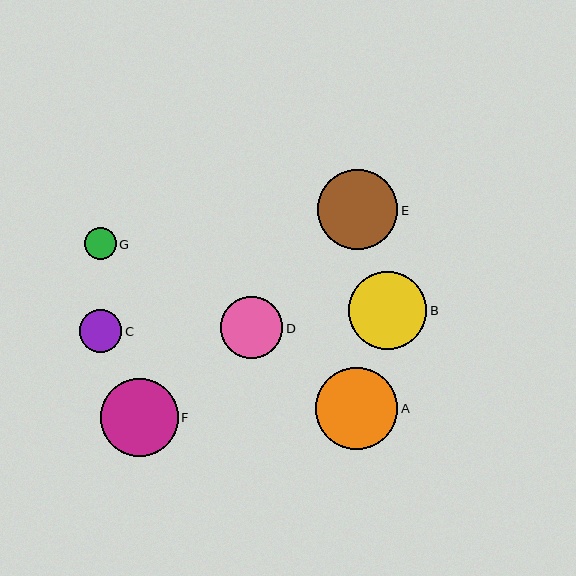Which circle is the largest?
Circle A is the largest with a size of approximately 82 pixels.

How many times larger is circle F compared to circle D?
Circle F is approximately 1.3 times the size of circle D.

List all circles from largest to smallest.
From largest to smallest: A, E, F, B, D, C, G.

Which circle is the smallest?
Circle G is the smallest with a size of approximately 32 pixels.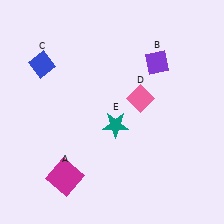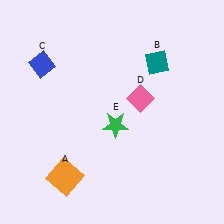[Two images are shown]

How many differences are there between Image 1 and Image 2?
There are 3 differences between the two images.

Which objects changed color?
A changed from magenta to orange. B changed from purple to teal. E changed from teal to green.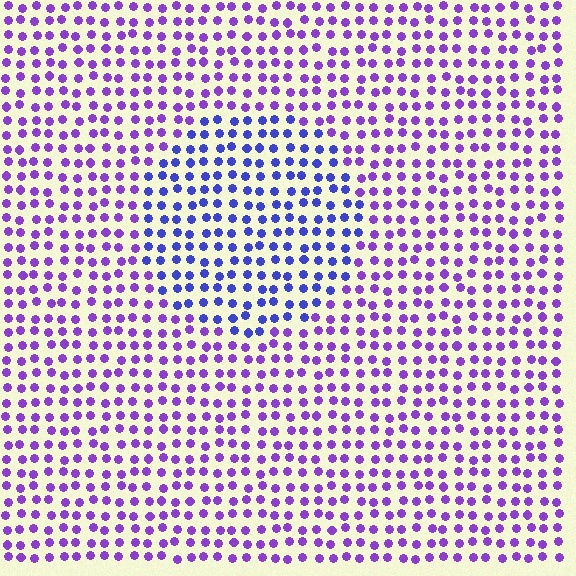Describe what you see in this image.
The image is filled with small purple elements in a uniform arrangement. A circle-shaped region is visible where the elements are tinted to a slightly different hue, forming a subtle color boundary.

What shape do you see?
I see a circle.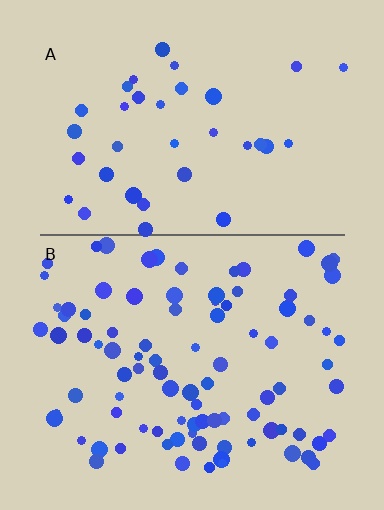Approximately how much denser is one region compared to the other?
Approximately 2.6× — region B over region A.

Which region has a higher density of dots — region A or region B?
B (the bottom).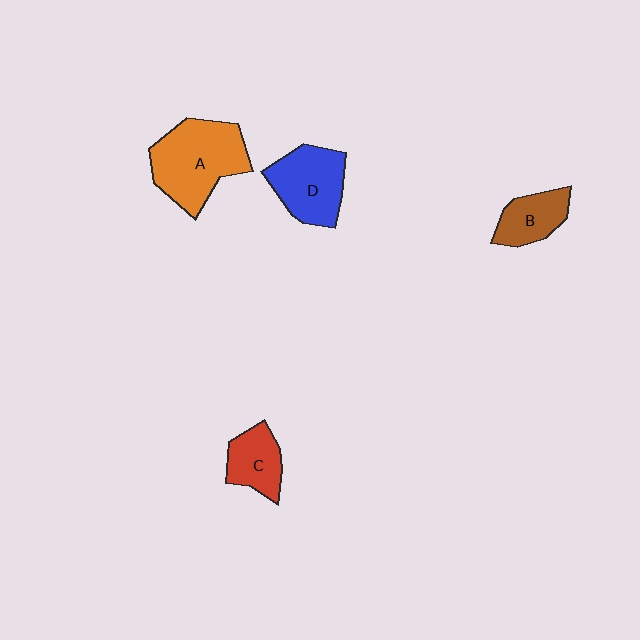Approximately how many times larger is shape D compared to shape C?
Approximately 1.5 times.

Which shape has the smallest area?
Shape B (brown).